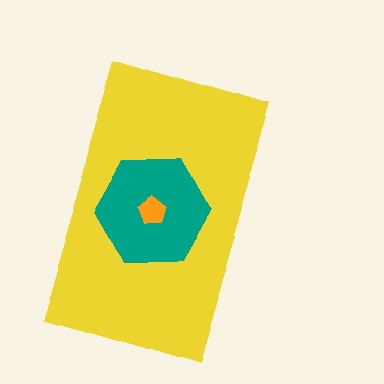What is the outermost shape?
The yellow rectangle.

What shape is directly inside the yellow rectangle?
The teal hexagon.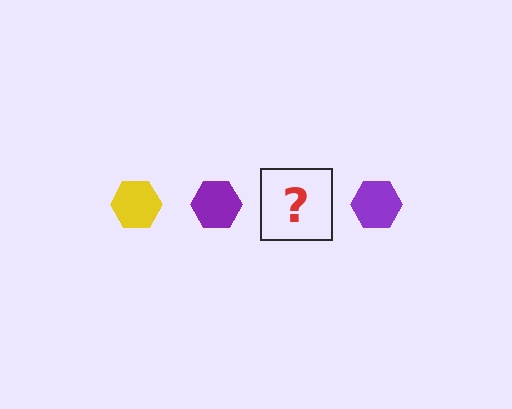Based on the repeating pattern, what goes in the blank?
The blank should be a yellow hexagon.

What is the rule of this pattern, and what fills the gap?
The rule is that the pattern cycles through yellow, purple hexagons. The gap should be filled with a yellow hexagon.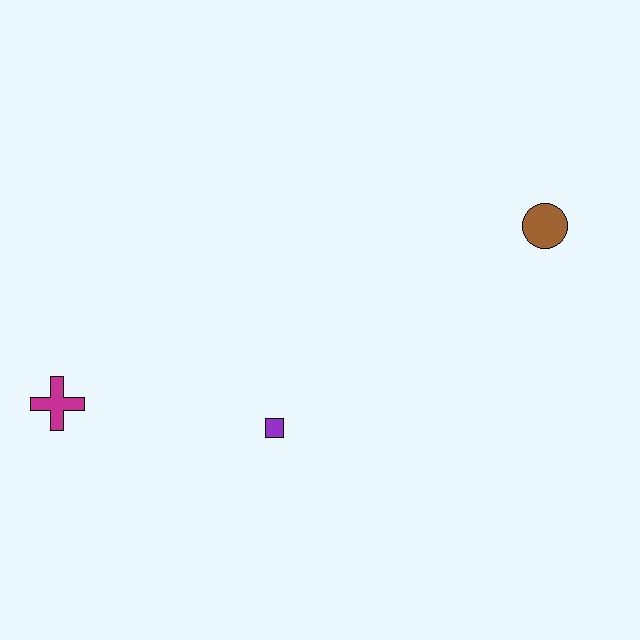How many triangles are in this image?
There are no triangles.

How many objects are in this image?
There are 3 objects.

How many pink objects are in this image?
There are no pink objects.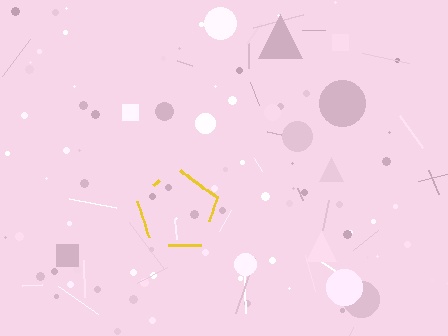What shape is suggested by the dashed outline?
The dashed outline suggests a pentagon.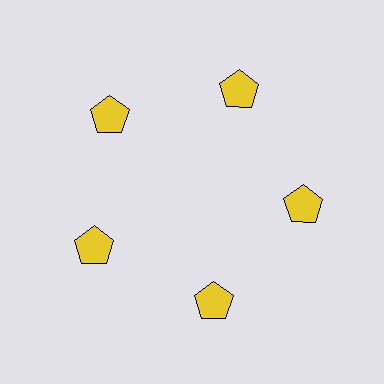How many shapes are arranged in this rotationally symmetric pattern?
There are 5 shapes, arranged in 5 groups of 1.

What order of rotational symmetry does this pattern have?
This pattern has 5-fold rotational symmetry.